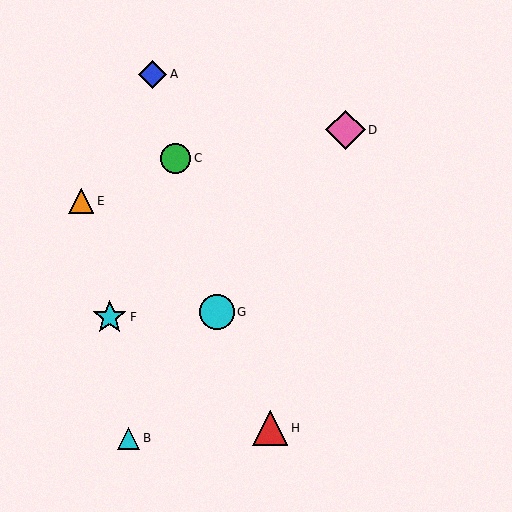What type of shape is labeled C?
Shape C is a green circle.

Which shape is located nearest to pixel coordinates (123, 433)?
The cyan triangle (labeled B) at (128, 438) is nearest to that location.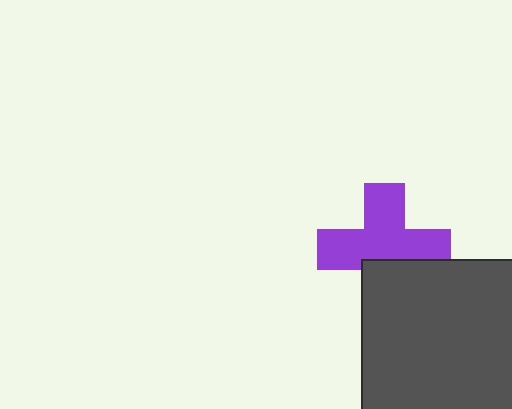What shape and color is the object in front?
The object in front is a dark gray square.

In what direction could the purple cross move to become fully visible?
The purple cross could move up. That would shift it out from behind the dark gray square entirely.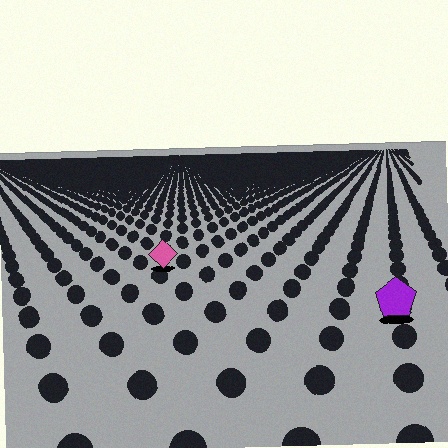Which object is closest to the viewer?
The purple pentagon is closest. The texture marks near it are larger and more spread out.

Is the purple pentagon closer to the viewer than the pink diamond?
Yes. The purple pentagon is closer — you can tell from the texture gradient: the ground texture is coarser near it.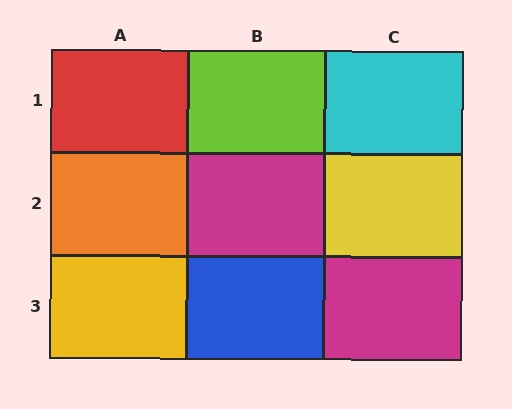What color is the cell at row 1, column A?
Red.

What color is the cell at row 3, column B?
Blue.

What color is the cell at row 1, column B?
Lime.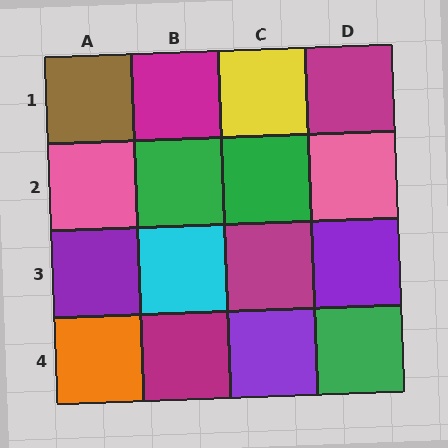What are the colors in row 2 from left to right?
Pink, green, green, pink.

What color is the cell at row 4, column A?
Orange.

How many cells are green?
3 cells are green.